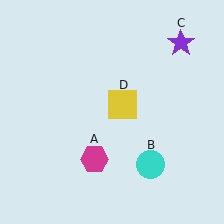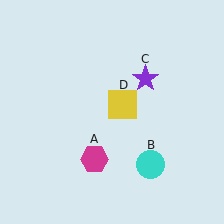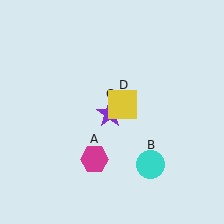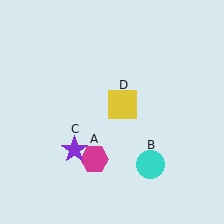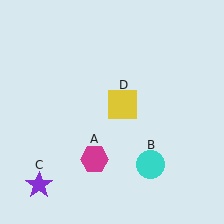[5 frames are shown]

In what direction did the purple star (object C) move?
The purple star (object C) moved down and to the left.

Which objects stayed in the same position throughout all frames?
Magenta hexagon (object A) and cyan circle (object B) and yellow square (object D) remained stationary.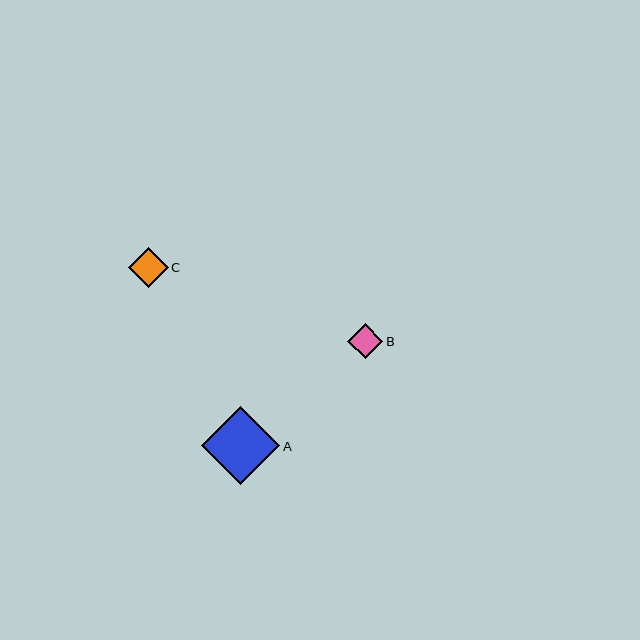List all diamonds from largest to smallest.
From largest to smallest: A, C, B.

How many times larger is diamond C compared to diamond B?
Diamond C is approximately 1.1 times the size of diamond B.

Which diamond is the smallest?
Diamond B is the smallest with a size of approximately 35 pixels.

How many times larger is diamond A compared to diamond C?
Diamond A is approximately 2.0 times the size of diamond C.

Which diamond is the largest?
Diamond A is the largest with a size of approximately 79 pixels.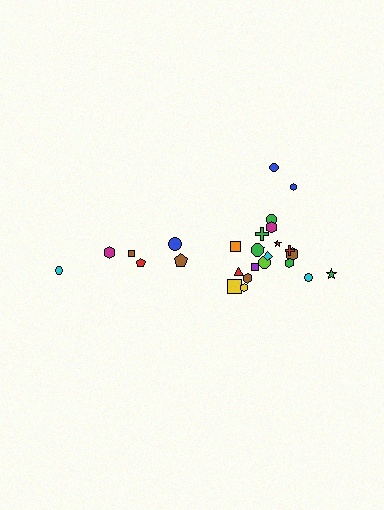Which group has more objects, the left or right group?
The right group.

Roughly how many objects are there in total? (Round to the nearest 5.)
Roughly 25 objects in total.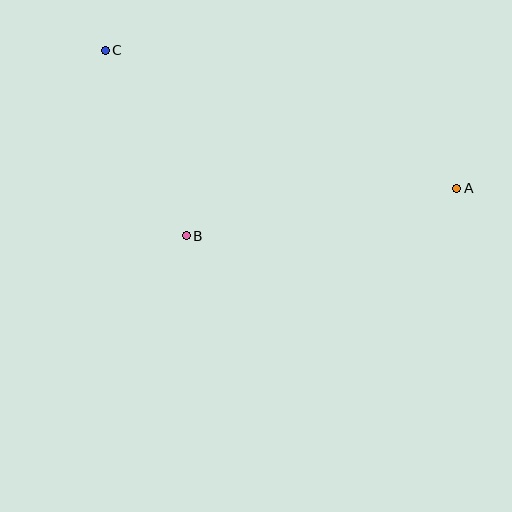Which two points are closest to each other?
Points B and C are closest to each other.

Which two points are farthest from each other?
Points A and C are farthest from each other.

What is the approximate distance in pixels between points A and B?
The distance between A and B is approximately 274 pixels.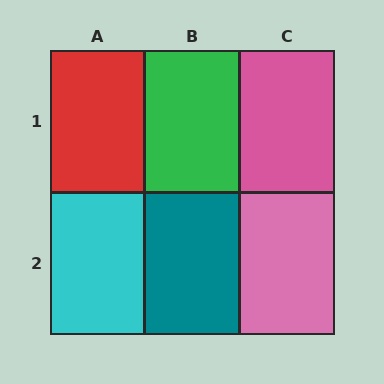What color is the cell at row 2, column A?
Cyan.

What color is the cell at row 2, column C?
Pink.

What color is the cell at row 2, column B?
Teal.